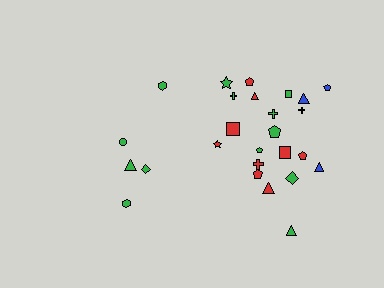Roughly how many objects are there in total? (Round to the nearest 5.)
Roughly 25 objects in total.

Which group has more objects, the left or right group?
The right group.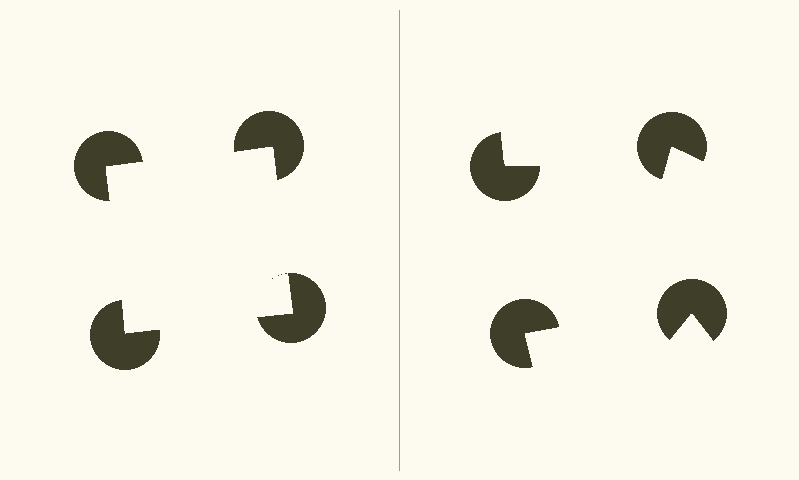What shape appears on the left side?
An illusory square.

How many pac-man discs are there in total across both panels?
8 — 4 on each side.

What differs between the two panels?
The pac-man discs are positioned identically on both sides; only the wedge orientations differ. On the left they align to a square; on the right they are misaligned.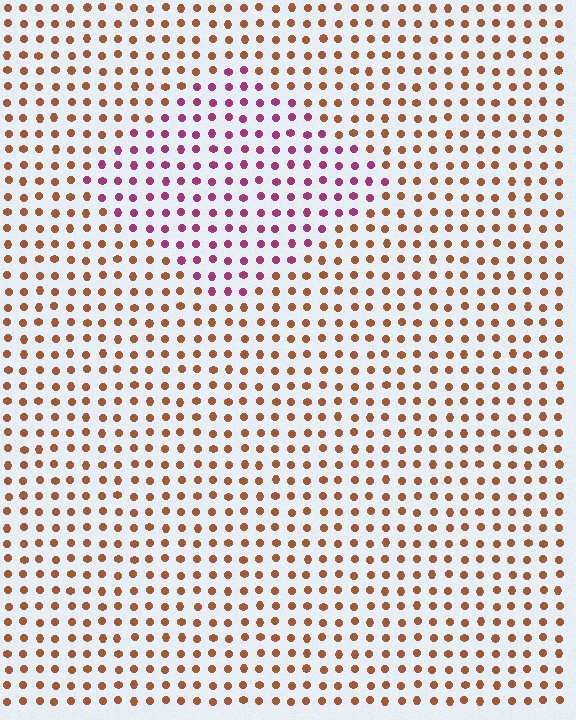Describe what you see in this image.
The image is filled with small brown elements in a uniform arrangement. A diamond-shaped region is visible where the elements are tinted to a slightly different hue, forming a subtle color boundary.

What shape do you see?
I see a diamond.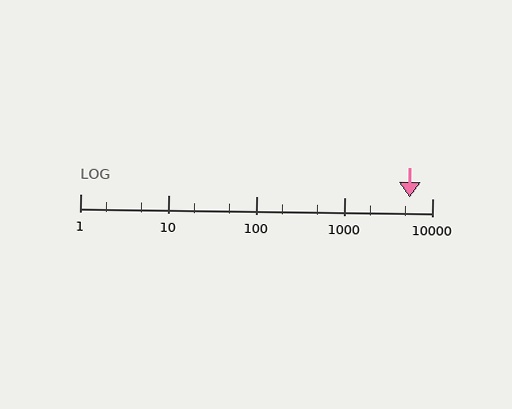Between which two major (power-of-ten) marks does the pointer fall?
The pointer is between 1000 and 10000.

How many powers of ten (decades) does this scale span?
The scale spans 4 decades, from 1 to 10000.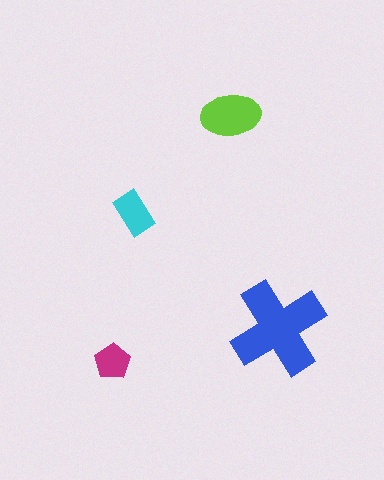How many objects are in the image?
There are 4 objects in the image.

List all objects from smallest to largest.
The magenta pentagon, the cyan rectangle, the lime ellipse, the blue cross.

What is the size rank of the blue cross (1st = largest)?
1st.